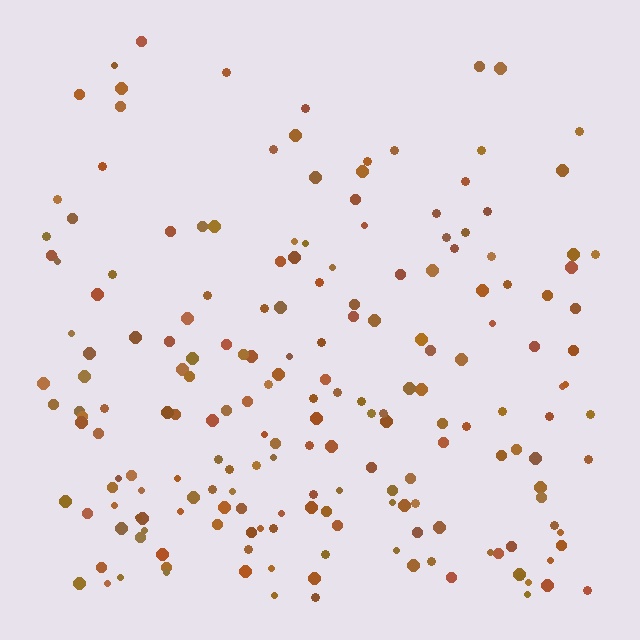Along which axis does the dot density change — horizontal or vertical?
Vertical.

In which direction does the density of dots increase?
From top to bottom, with the bottom side densest.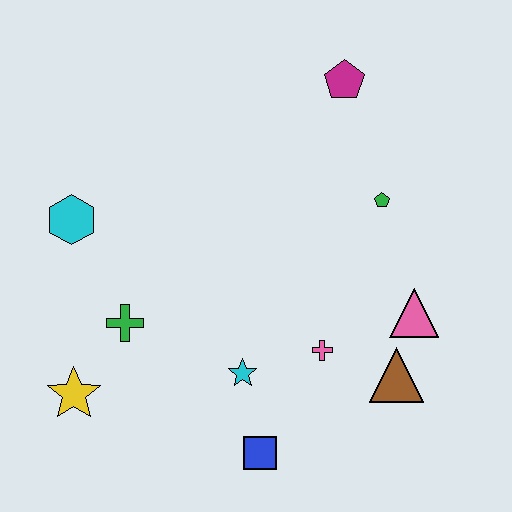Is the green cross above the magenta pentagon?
No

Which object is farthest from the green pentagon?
The yellow star is farthest from the green pentagon.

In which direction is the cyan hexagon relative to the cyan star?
The cyan hexagon is to the left of the cyan star.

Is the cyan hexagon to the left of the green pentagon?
Yes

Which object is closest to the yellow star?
The green cross is closest to the yellow star.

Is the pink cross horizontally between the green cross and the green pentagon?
Yes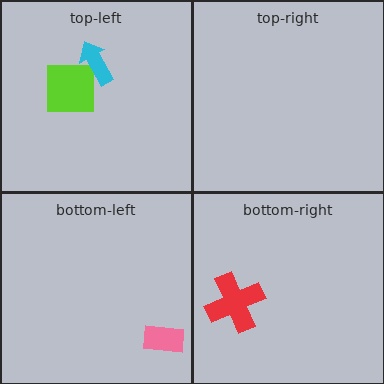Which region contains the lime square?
The top-left region.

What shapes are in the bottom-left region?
The pink rectangle.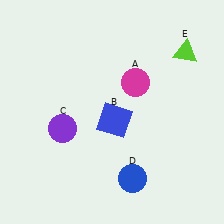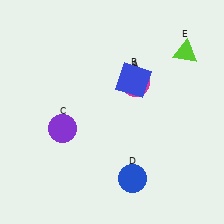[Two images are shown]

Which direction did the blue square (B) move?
The blue square (B) moved up.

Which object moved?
The blue square (B) moved up.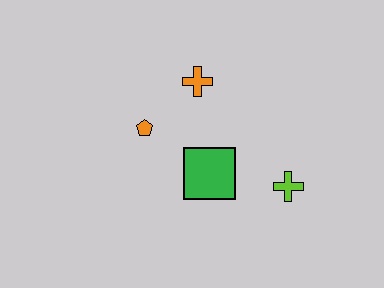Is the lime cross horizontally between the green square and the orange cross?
No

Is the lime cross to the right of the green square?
Yes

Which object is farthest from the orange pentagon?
The lime cross is farthest from the orange pentagon.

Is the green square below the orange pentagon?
Yes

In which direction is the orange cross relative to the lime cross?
The orange cross is above the lime cross.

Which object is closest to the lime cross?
The green square is closest to the lime cross.